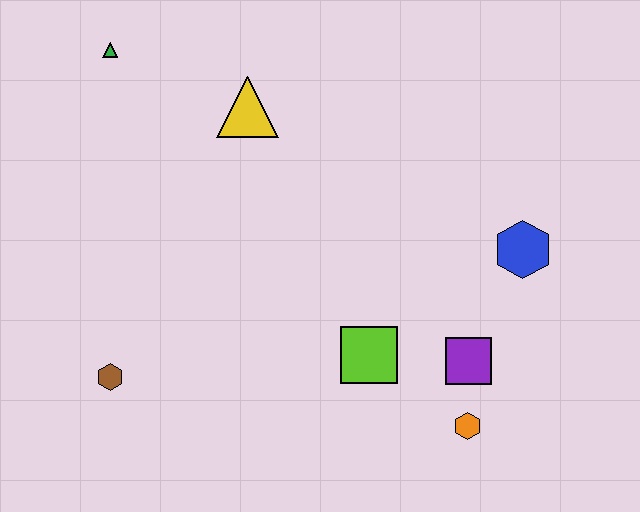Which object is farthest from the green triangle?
The orange hexagon is farthest from the green triangle.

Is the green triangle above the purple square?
Yes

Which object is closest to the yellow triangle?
The green triangle is closest to the yellow triangle.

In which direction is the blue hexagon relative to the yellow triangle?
The blue hexagon is to the right of the yellow triangle.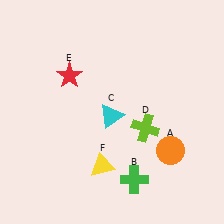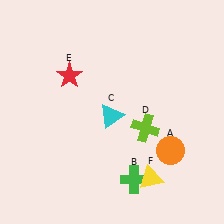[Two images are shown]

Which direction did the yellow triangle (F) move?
The yellow triangle (F) moved right.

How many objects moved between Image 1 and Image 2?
1 object moved between the two images.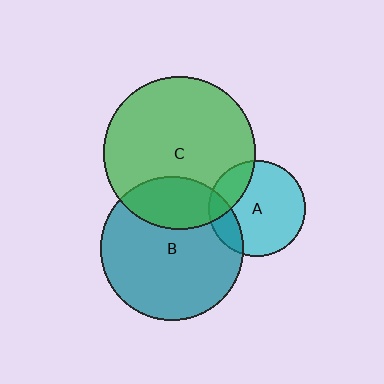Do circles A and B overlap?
Yes.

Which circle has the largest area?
Circle C (green).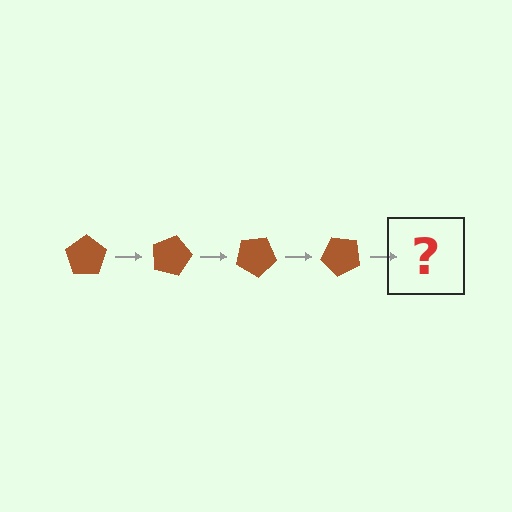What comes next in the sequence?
The next element should be a brown pentagon rotated 60 degrees.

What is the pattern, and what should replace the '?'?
The pattern is that the pentagon rotates 15 degrees each step. The '?' should be a brown pentagon rotated 60 degrees.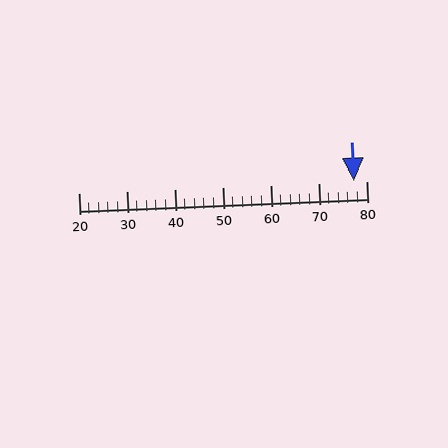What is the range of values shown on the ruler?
The ruler shows values from 20 to 80.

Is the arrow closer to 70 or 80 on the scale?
The arrow is closer to 80.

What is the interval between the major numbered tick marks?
The major tick marks are spaced 10 units apart.